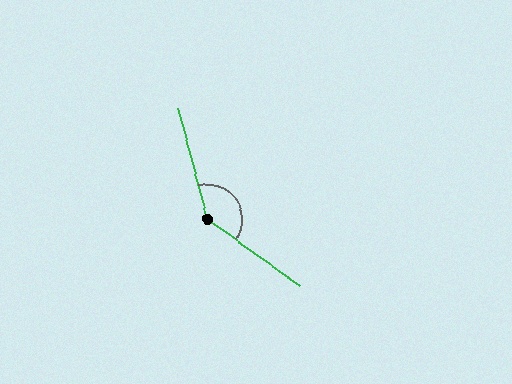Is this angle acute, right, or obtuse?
It is obtuse.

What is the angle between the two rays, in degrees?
Approximately 141 degrees.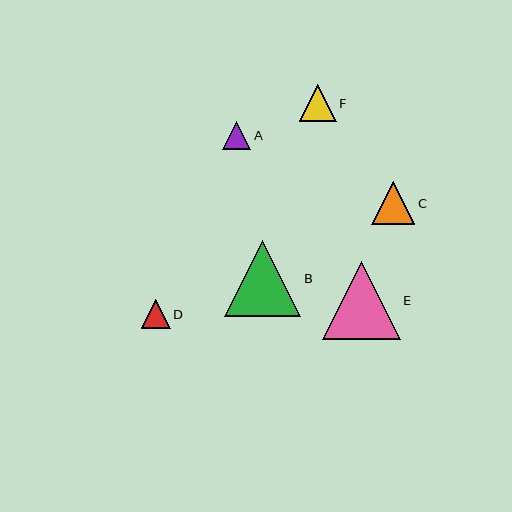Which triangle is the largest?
Triangle E is the largest with a size of approximately 78 pixels.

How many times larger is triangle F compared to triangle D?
Triangle F is approximately 1.3 times the size of triangle D.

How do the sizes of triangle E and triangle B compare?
Triangle E and triangle B are approximately the same size.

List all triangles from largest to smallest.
From largest to smallest: E, B, C, F, A, D.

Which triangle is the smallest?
Triangle D is the smallest with a size of approximately 29 pixels.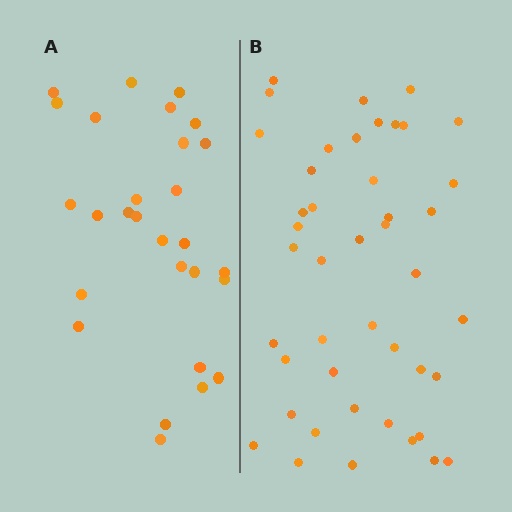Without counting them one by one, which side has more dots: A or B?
Region B (the right region) has more dots.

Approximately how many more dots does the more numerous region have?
Region B has approximately 15 more dots than region A.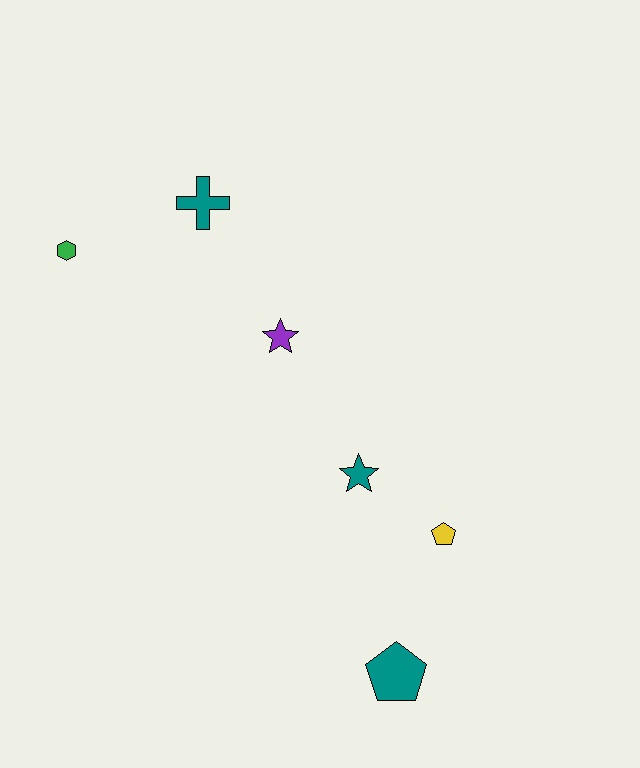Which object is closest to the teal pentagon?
The yellow pentagon is closest to the teal pentagon.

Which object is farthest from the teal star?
The green hexagon is farthest from the teal star.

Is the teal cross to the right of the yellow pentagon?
No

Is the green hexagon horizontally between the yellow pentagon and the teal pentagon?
No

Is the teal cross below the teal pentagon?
No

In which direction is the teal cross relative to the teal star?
The teal cross is above the teal star.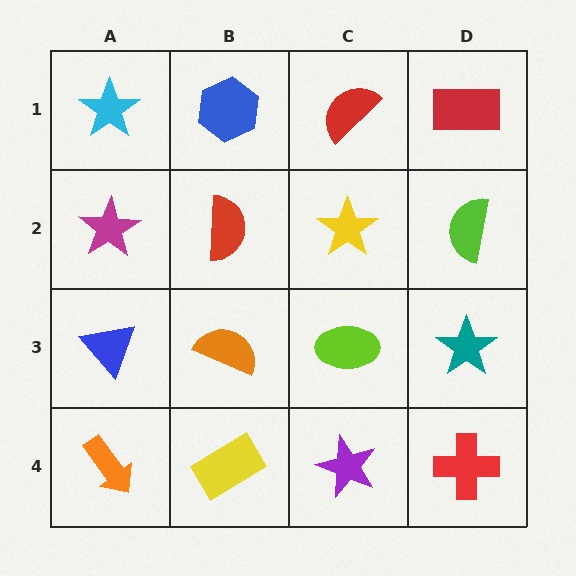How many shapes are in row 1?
4 shapes.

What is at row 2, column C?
A yellow star.